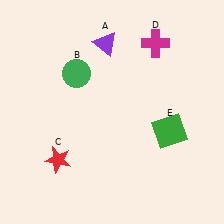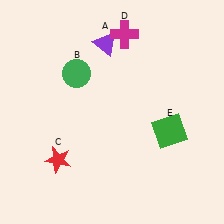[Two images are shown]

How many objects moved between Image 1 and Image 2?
1 object moved between the two images.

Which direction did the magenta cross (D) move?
The magenta cross (D) moved left.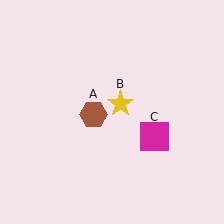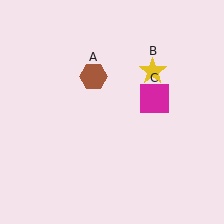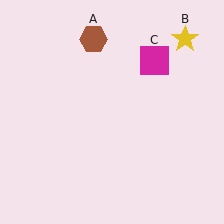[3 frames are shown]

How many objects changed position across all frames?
3 objects changed position: brown hexagon (object A), yellow star (object B), magenta square (object C).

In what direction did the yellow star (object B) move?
The yellow star (object B) moved up and to the right.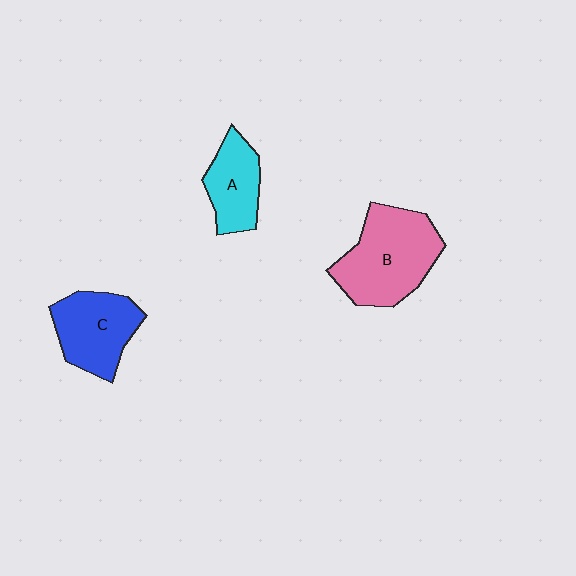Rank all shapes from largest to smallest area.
From largest to smallest: B (pink), C (blue), A (cyan).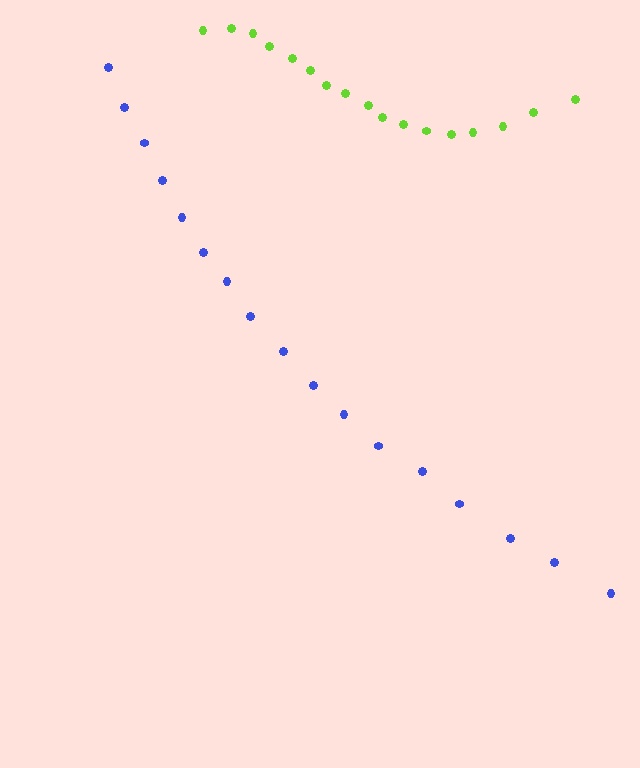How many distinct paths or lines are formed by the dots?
There are 2 distinct paths.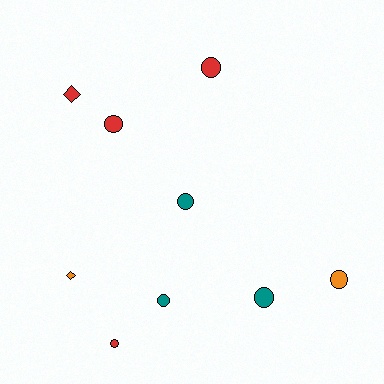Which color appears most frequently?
Red, with 4 objects.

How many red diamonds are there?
There is 1 red diamond.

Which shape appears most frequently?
Circle, with 7 objects.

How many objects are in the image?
There are 9 objects.